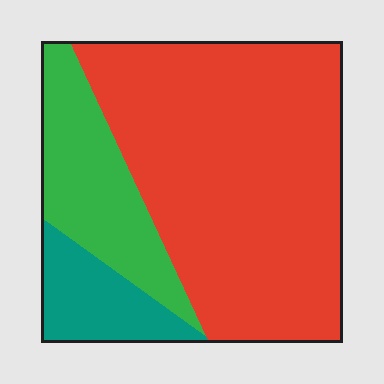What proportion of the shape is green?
Green covers around 20% of the shape.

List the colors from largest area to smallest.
From largest to smallest: red, green, teal.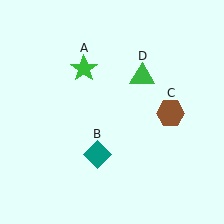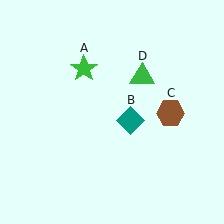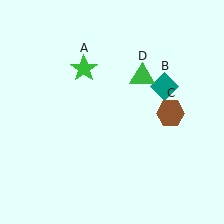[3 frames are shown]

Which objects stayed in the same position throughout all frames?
Green star (object A) and brown hexagon (object C) and green triangle (object D) remained stationary.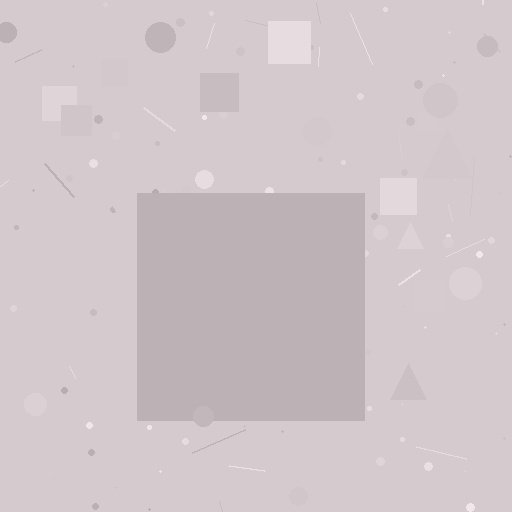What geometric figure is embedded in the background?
A square is embedded in the background.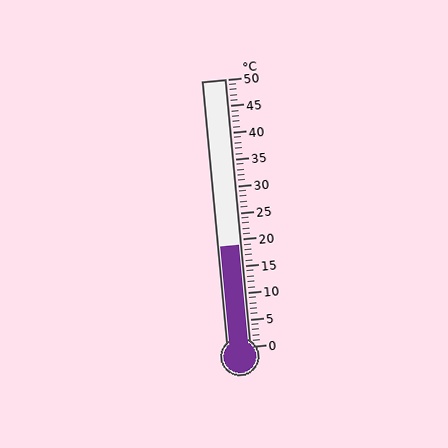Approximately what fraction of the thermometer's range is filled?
The thermometer is filled to approximately 40% of its range.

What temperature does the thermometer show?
The thermometer shows approximately 19°C.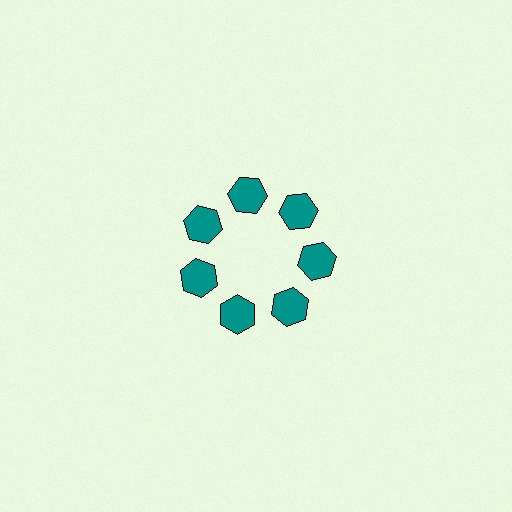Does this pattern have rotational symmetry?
Yes, this pattern has 7-fold rotational symmetry. It looks the same after rotating 51 degrees around the center.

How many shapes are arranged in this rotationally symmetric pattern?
There are 7 shapes, arranged in 7 groups of 1.